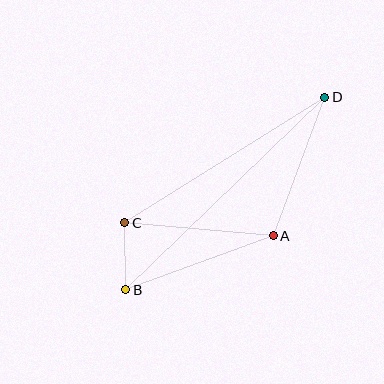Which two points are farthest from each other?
Points B and D are farthest from each other.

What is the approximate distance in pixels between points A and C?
The distance between A and C is approximately 149 pixels.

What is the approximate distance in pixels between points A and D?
The distance between A and D is approximately 147 pixels.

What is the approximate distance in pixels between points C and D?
The distance between C and D is approximately 236 pixels.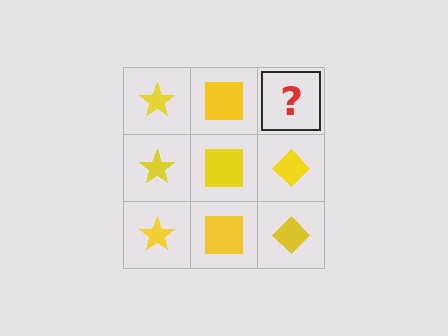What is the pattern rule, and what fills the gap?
The rule is that each column has a consistent shape. The gap should be filled with a yellow diamond.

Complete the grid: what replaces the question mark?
The question mark should be replaced with a yellow diamond.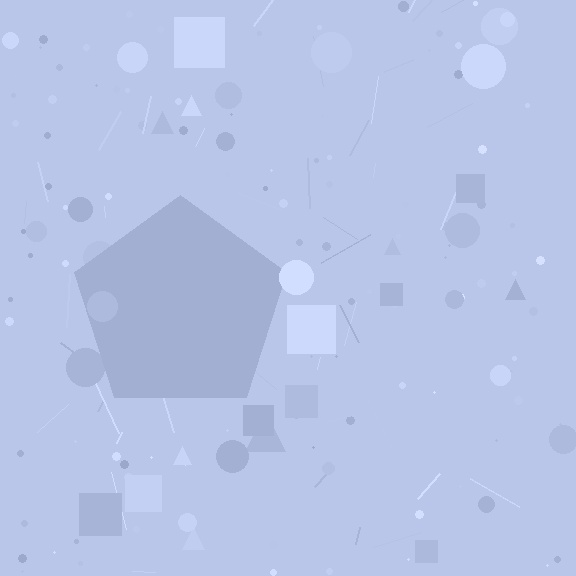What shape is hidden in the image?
A pentagon is hidden in the image.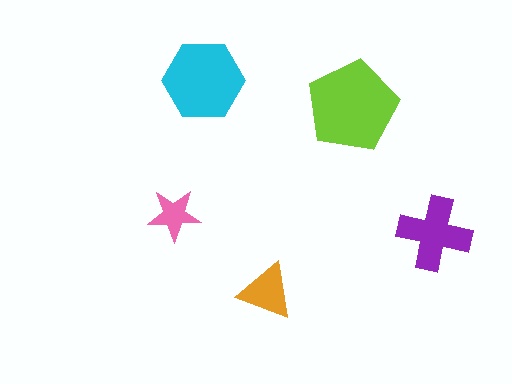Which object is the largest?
The lime pentagon.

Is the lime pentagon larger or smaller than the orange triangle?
Larger.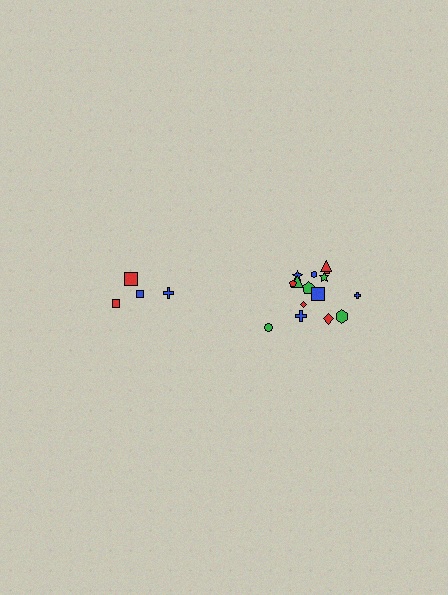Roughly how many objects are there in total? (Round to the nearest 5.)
Roughly 20 objects in total.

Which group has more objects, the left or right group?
The right group.